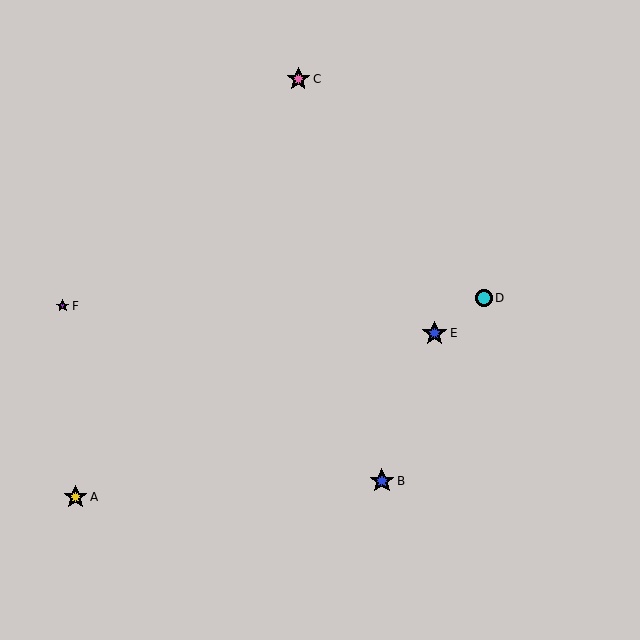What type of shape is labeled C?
Shape C is a pink star.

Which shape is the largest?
The blue star (labeled E) is the largest.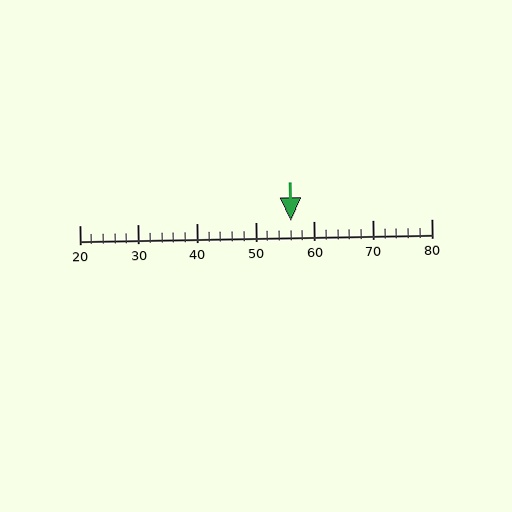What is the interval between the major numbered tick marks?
The major tick marks are spaced 10 units apart.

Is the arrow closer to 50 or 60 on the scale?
The arrow is closer to 60.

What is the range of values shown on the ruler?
The ruler shows values from 20 to 80.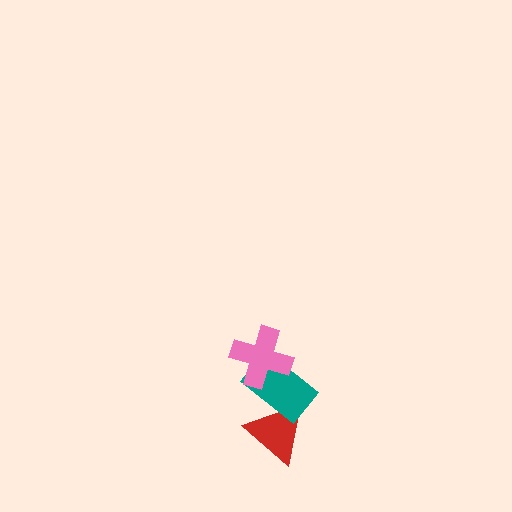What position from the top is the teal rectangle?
The teal rectangle is 2nd from the top.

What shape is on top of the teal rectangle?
The pink cross is on top of the teal rectangle.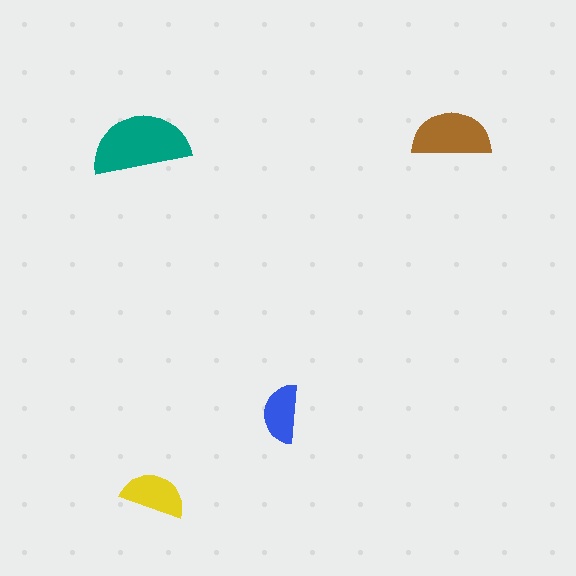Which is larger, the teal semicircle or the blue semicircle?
The teal one.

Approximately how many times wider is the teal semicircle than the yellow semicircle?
About 1.5 times wider.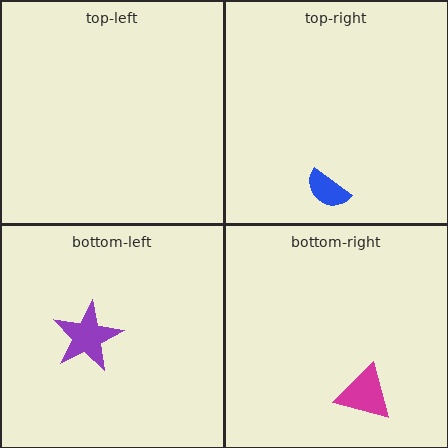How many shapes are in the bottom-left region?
1.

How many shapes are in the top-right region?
1.